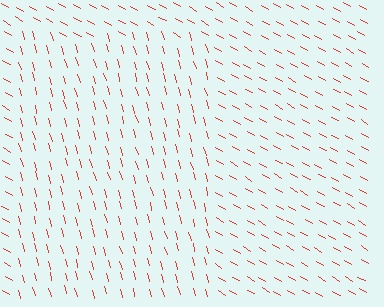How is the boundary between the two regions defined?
The boundary is defined purely by a change in line orientation (approximately 45 degrees difference). All lines are the same color and thickness.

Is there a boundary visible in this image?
Yes, there is a texture boundary formed by a change in line orientation.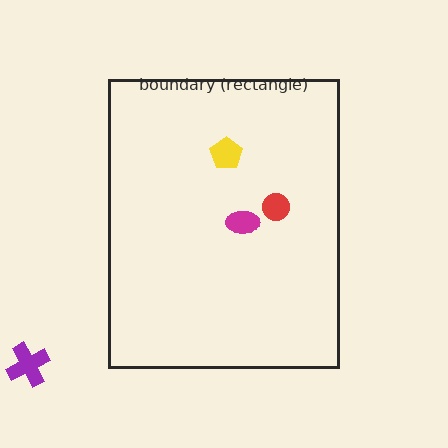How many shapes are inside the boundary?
3 inside, 1 outside.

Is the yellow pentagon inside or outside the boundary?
Inside.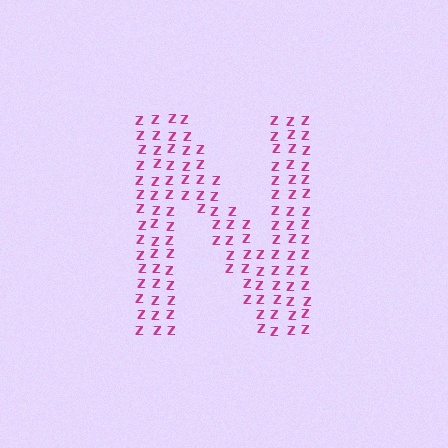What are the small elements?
The small elements are letter Z's.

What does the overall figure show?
The overall figure shows the letter N.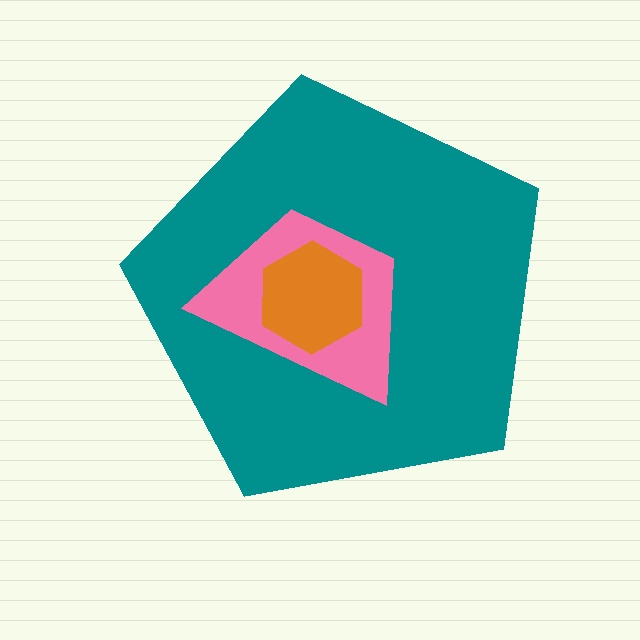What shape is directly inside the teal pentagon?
The pink trapezoid.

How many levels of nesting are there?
3.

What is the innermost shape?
The orange hexagon.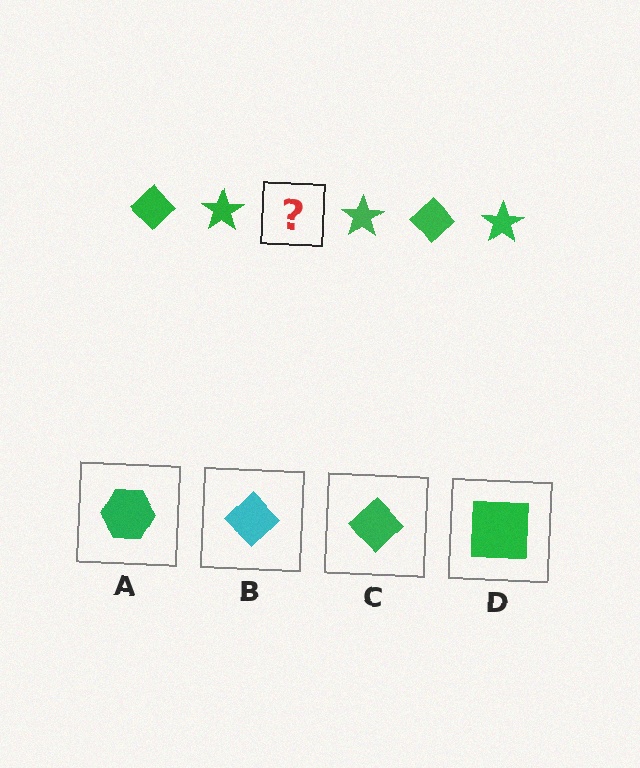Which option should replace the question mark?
Option C.